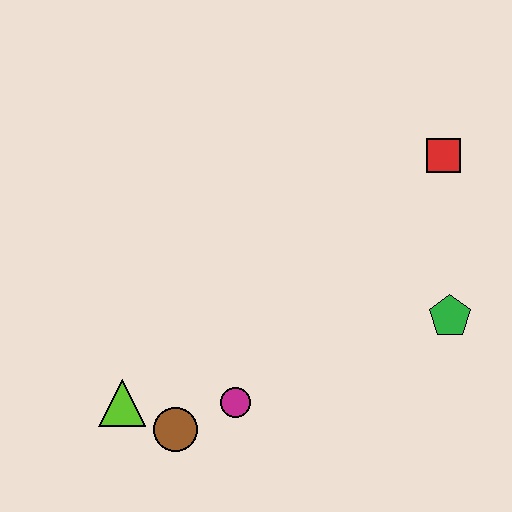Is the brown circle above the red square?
No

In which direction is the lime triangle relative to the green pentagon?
The lime triangle is to the left of the green pentagon.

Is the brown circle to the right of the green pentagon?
No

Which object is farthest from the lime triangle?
The red square is farthest from the lime triangle.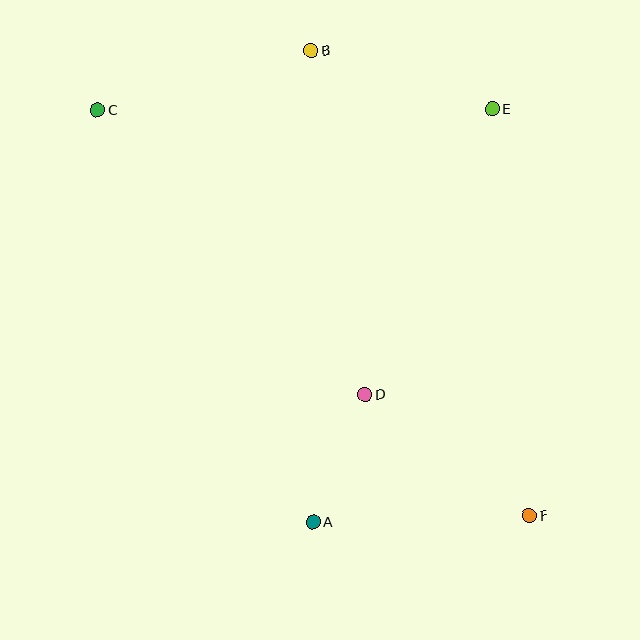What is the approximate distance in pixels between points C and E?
The distance between C and E is approximately 395 pixels.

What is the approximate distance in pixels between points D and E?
The distance between D and E is approximately 313 pixels.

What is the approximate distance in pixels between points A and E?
The distance between A and E is approximately 450 pixels.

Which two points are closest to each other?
Points A and D are closest to each other.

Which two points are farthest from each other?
Points C and F are farthest from each other.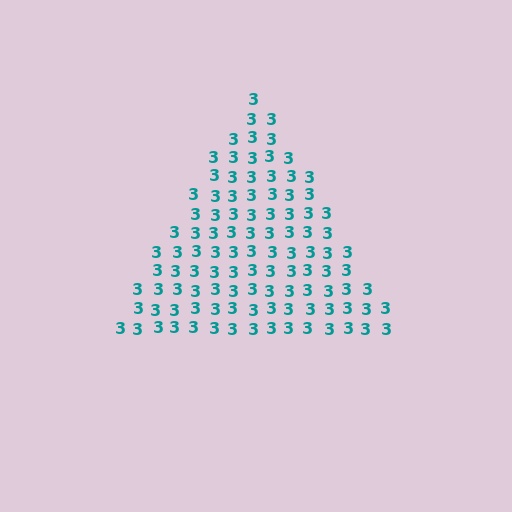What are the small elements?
The small elements are digit 3's.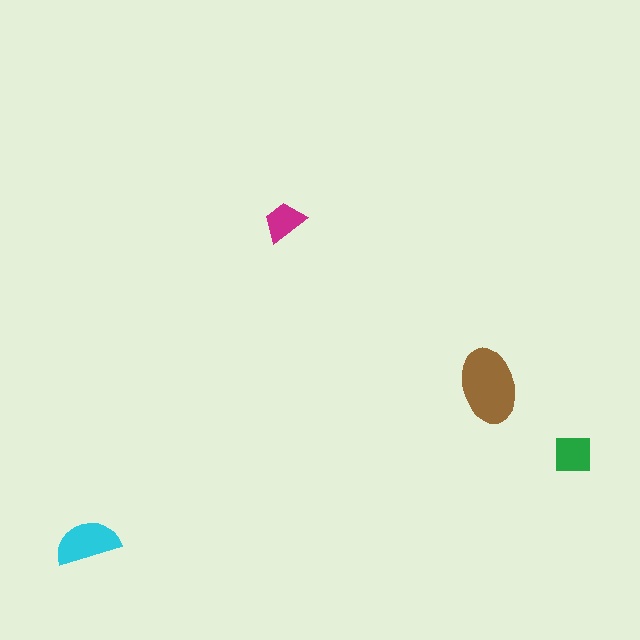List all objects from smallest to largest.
The magenta trapezoid, the green square, the cyan semicircle, the brown ellipse.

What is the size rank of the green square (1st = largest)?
3rd.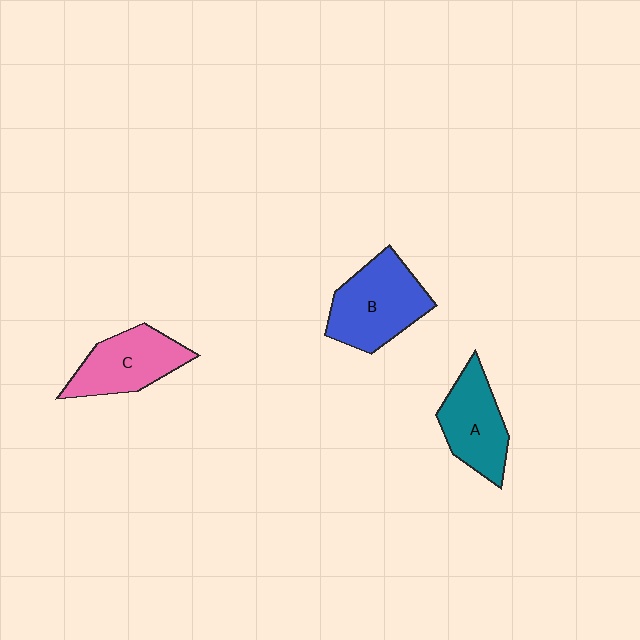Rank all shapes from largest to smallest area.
From largest to smallest: B (blue), C (pink), A (teal).